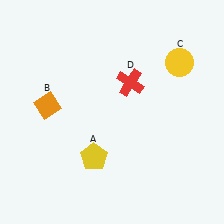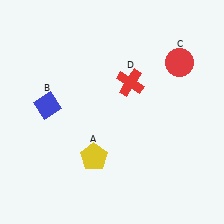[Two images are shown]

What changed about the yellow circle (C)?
In Image 1, C is yellow. In Image 2, it changed to red.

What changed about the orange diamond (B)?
In Image 1, B is orange. In Image 2, it changed to blue.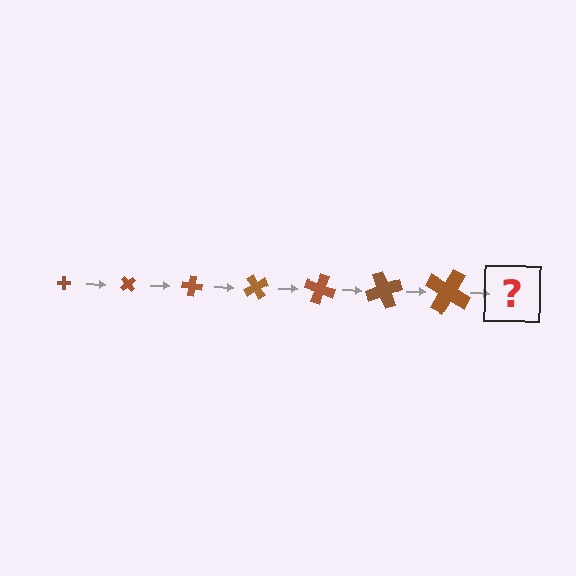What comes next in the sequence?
The next element should be a cross, larger than the previous one and rotated 350 degrees from the start.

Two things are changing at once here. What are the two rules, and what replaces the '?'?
The two rules are that the cross grows larger each step and it rotates 50 degrees each step. The '?' should be a cross, larger than the previous one and rotated 350 degrees from the start.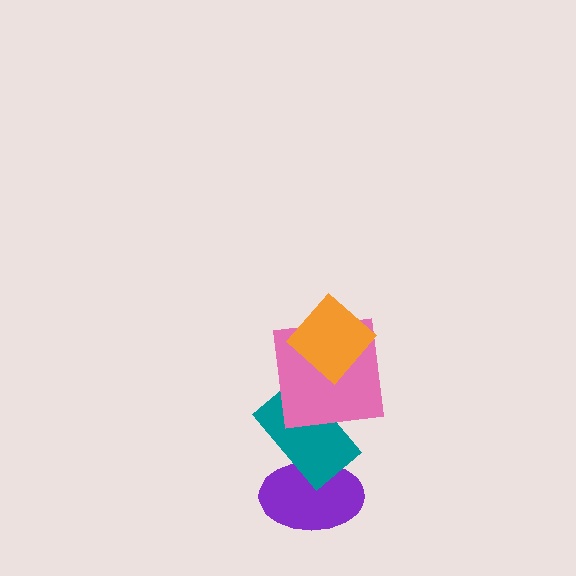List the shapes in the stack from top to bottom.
From top to bottom: the orange diamond, the pink square, the teal rectangle, the purple ellipse.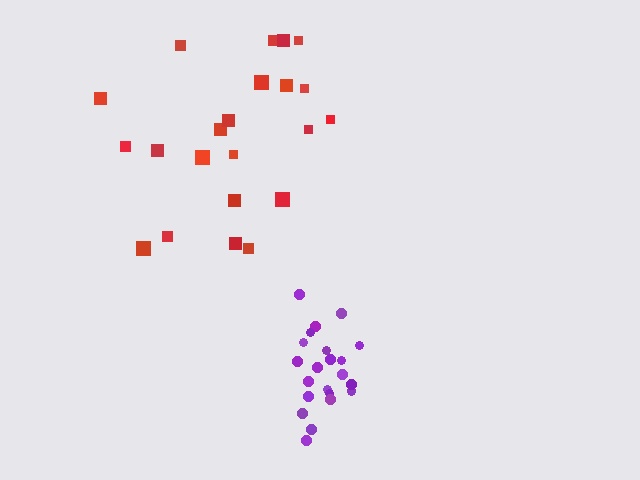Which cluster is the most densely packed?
Purple.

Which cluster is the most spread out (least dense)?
Red.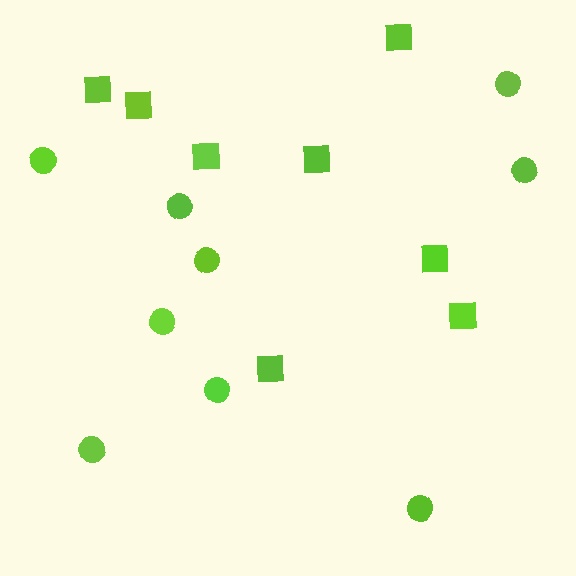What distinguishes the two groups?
There are 2 groups: one group of squares (8) and one group of circles (9).